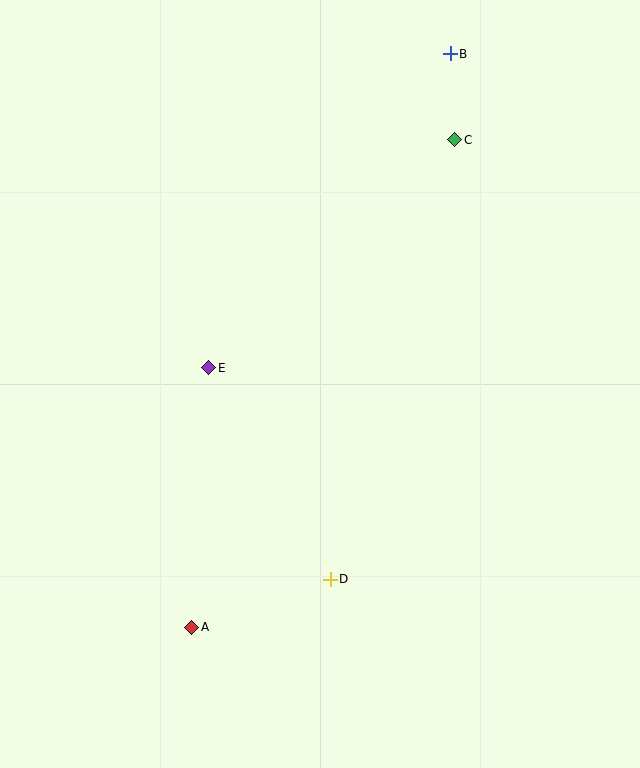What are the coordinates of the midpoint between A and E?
The midpoint between A and E is at (200, 497).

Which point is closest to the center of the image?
Point E at (209, 368) is closest to the center.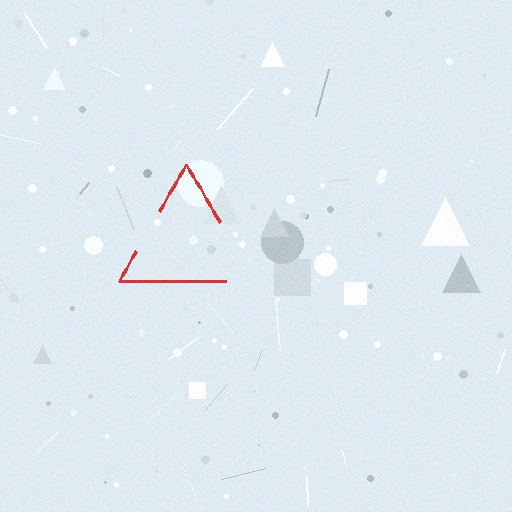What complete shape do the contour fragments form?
The contour fragments form a triangle.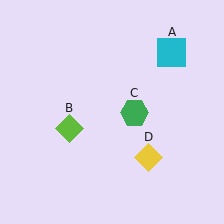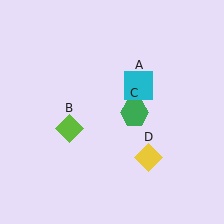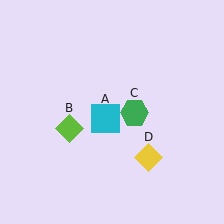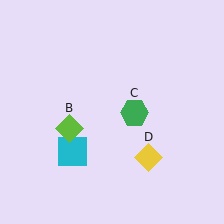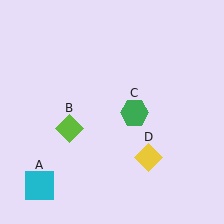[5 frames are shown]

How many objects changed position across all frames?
1 object changed position: cyan square (object A).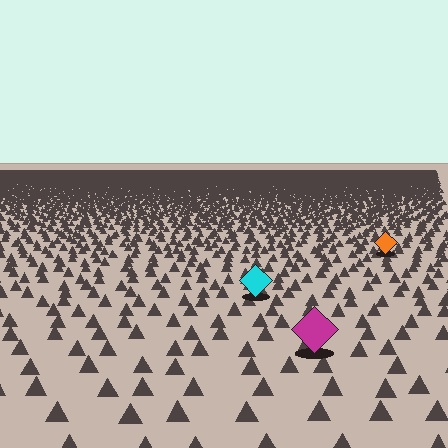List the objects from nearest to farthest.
From nearest to farthest: the magenta diamond, the cyan diamond, the orange diamond.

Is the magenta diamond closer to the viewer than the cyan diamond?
Yes. The magenta diamond is closer — you can tell from the texture gradient: the ground texture is coarser near it.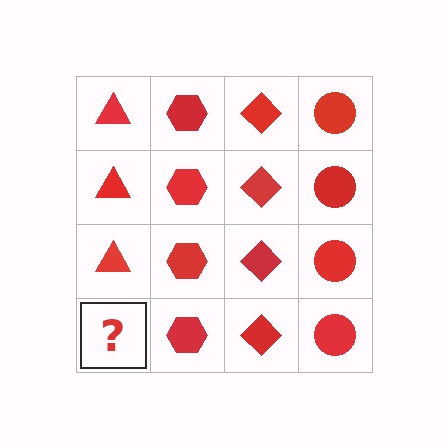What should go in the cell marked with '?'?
The missing cell should contain a red triangle.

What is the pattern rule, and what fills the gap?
The rule is that each column has a consistent shape. The gap should be filled with a red triangle.